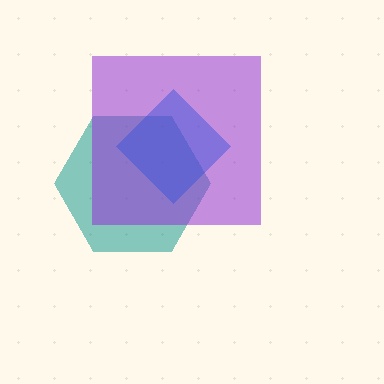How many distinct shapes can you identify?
There are 3 distinct shapes: a teal hexagon, a purple square, a blue diamond.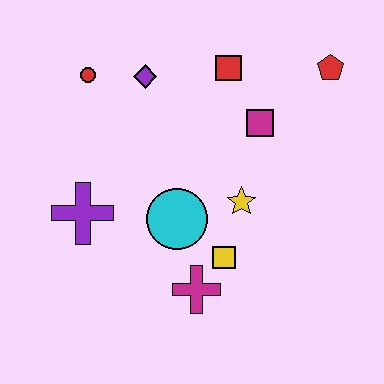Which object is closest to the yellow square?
The magenta cross is closest to the yellow square.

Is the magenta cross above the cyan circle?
No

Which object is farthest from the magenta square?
The purple cross is farthest from the magenta square.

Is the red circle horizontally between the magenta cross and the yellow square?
No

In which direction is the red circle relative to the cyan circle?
The red circle is above the cyan circle.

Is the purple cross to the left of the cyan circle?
Yes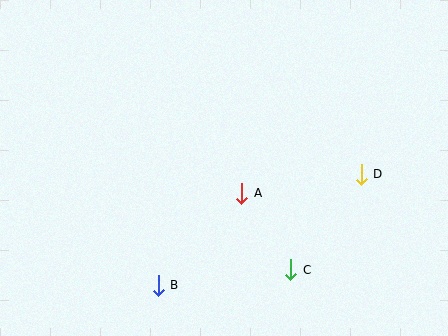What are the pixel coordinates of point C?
Point C is at (291, 270).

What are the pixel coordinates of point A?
Point A is at (242, 193).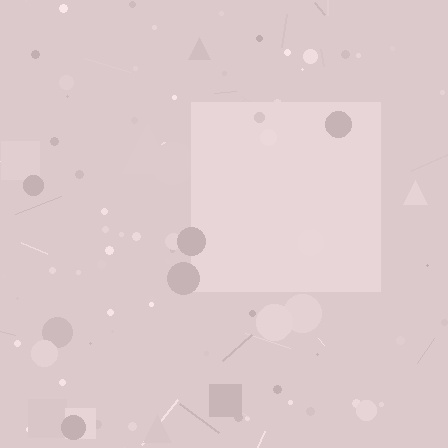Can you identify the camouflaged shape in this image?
The camouflaged shape is a square.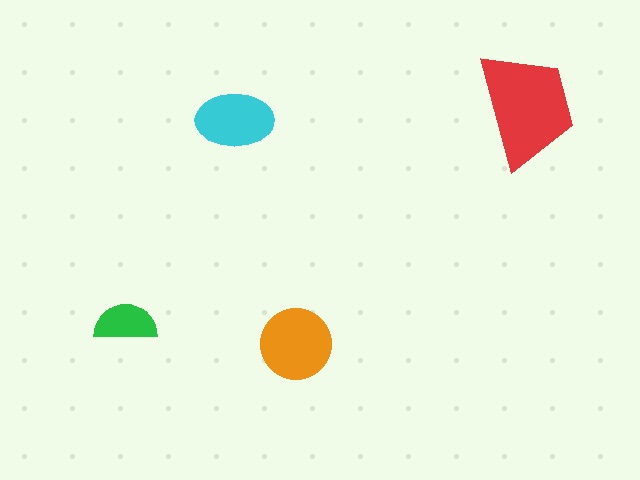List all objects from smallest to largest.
The green semicircle, the cyan ellipse, the orange circle, the red trapezoid.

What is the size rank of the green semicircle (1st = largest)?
4th.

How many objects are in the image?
There are 4 objects in the image.